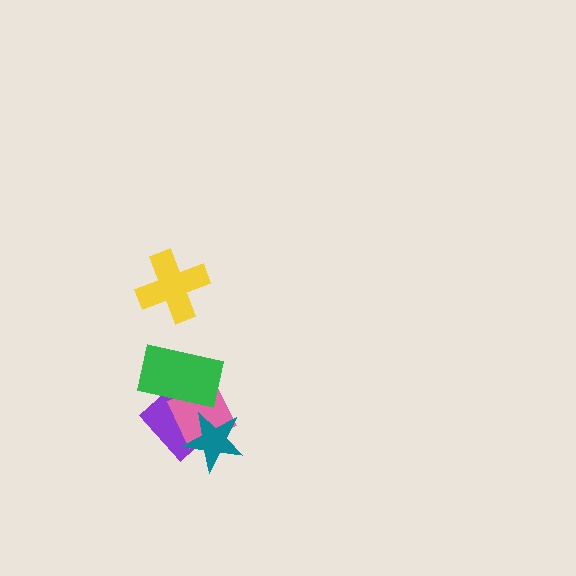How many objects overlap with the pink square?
3 objects overlap with the pink square.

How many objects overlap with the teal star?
2 objects overlap with the teal star.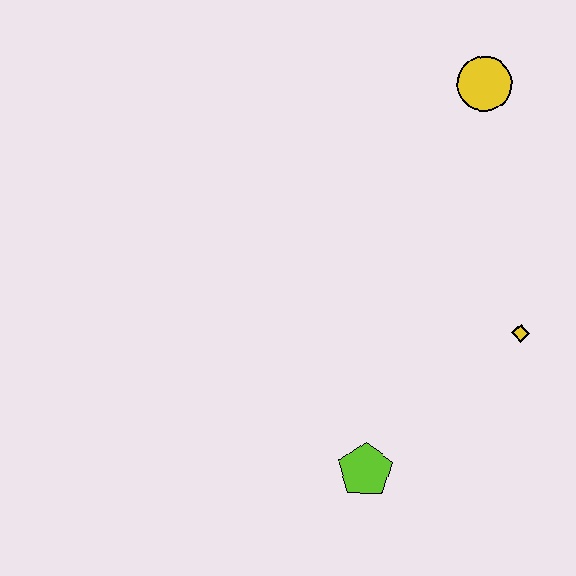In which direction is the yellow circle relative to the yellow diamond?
The yellow circle is above the yellow diamond.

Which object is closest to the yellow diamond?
The lime pentagon is closest to the yellow diamond.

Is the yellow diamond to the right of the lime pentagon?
Yes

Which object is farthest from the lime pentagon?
The yellow circle is farthest from the lime pentagon.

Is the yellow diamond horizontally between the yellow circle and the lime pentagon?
No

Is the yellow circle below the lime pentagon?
No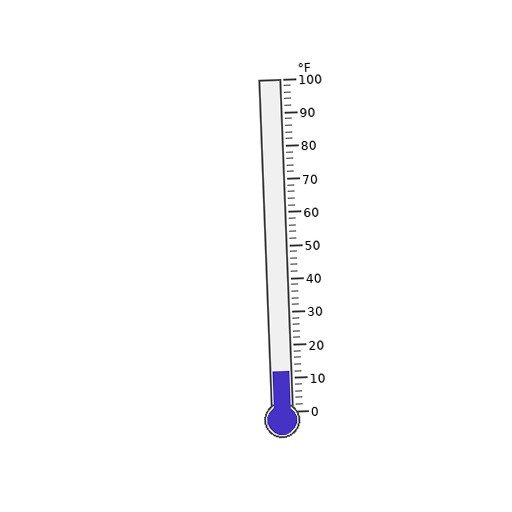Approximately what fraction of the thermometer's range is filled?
The thermometer is filled to approximately 10% of its range.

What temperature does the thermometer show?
The thermometer shows approximately 12°F.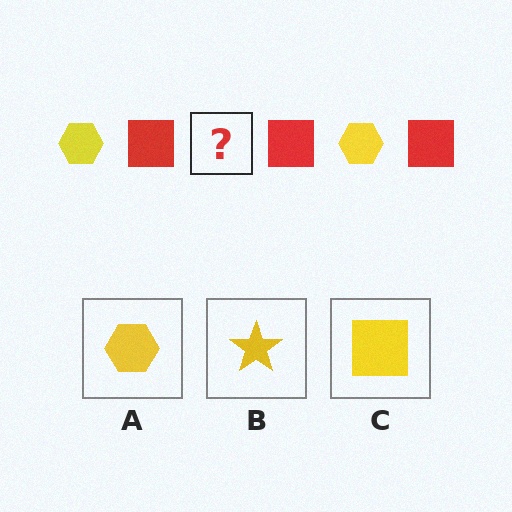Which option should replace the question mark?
Option A.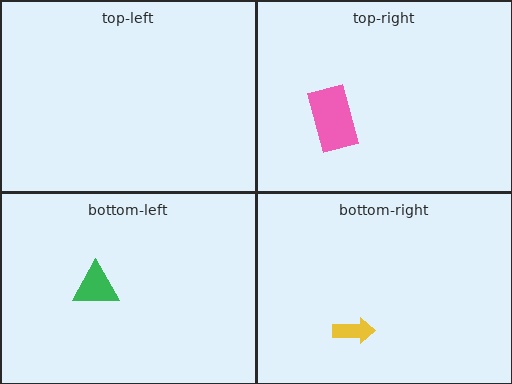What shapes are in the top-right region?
The pink rectangle.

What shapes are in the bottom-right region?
The yellow arrow.